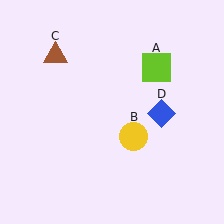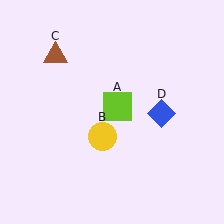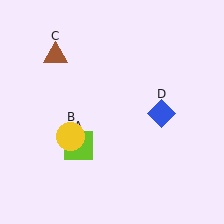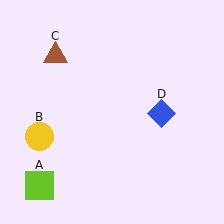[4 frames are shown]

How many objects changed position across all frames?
2 objects changed position: lime square (object A), yellow circle (object B).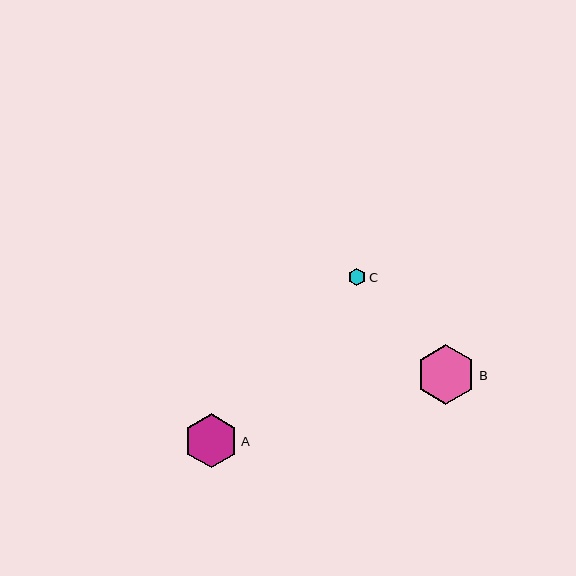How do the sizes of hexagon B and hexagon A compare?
Hexagon B and hexagon A are approximately the same size.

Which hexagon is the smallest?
Hexagon C is the smallest with a size of approximately 17 pixels.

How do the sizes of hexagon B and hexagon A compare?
Hexagon B and hexagon A are approximately the same size.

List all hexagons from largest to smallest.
From largest to smallest: B, A, C.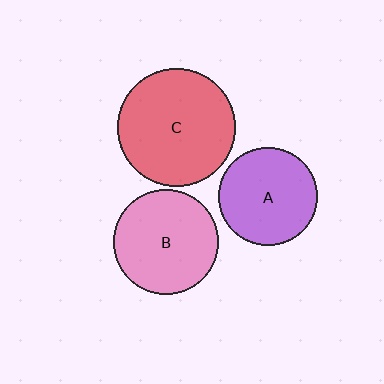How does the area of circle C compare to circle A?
Approximately 1.4 times.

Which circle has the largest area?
Circle C (red).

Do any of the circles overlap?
No, none of the circles overlap.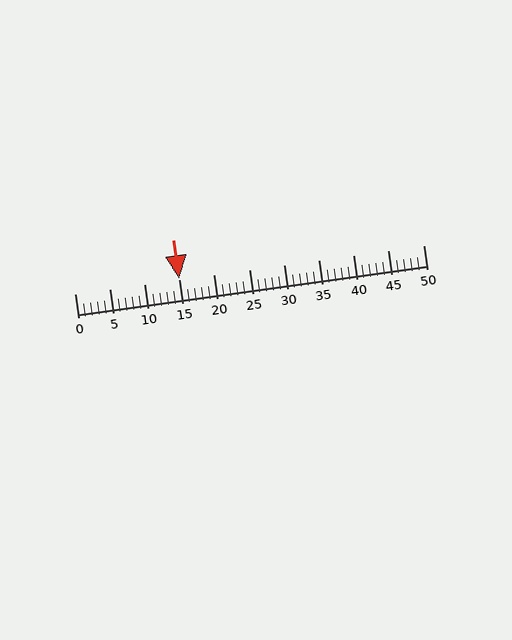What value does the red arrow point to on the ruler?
The red arrow points to approximately 15.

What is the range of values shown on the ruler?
The ruler shows values from 0 to 50.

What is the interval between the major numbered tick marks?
The major tick marks are spaced 5 units apart.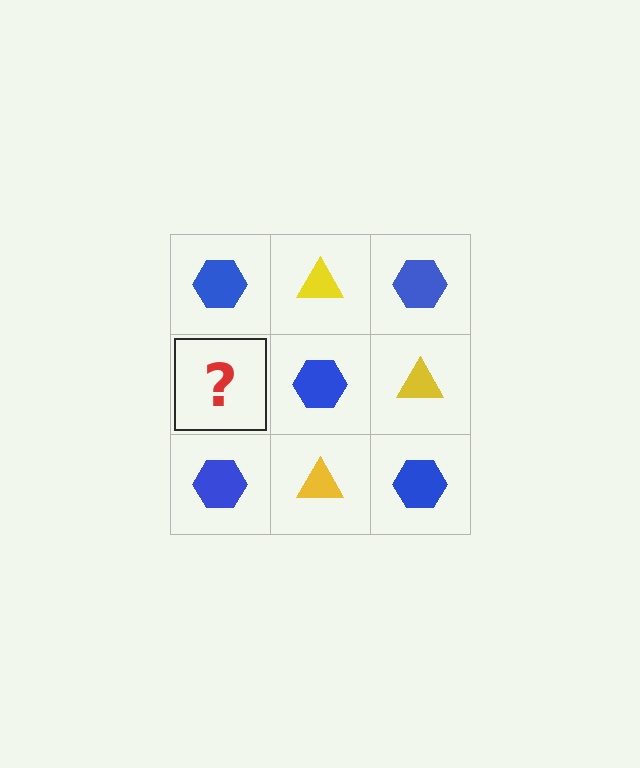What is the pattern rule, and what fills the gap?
The rule is that it alternates blue hexagon and yellow triangle in a checkerboard pattern. The gap should be filled with a yellow triangle.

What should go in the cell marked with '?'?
The missing cell should contain a yellow triangle.